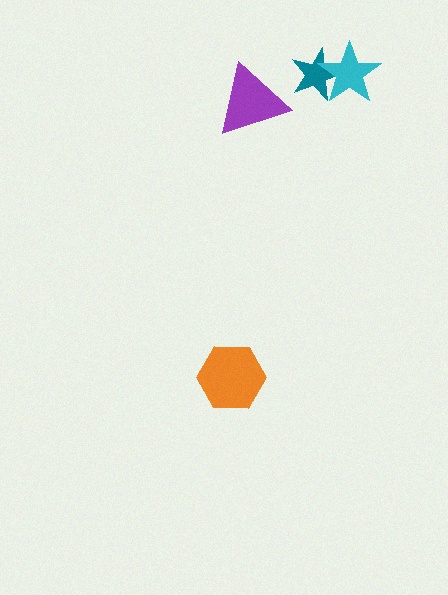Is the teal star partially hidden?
Yes, it is partially covered by another shape.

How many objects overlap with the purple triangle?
0 objects overlap with the purple triangle.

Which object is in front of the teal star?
The cyan star is in front of the teal star.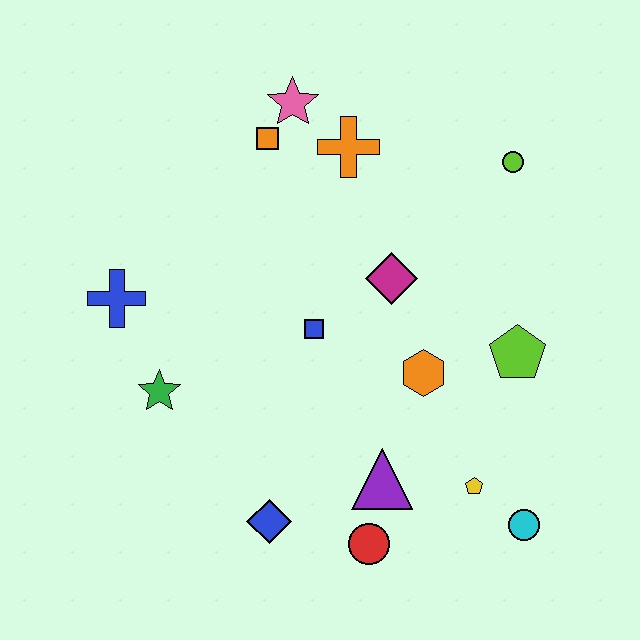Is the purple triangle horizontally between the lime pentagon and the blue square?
Yes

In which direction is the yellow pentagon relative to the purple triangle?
The yellow pentagon is to the right of the purple triangle.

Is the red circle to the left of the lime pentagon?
Yes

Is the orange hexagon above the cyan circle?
Yes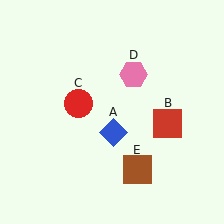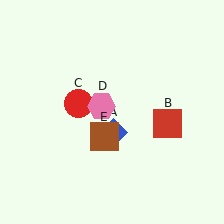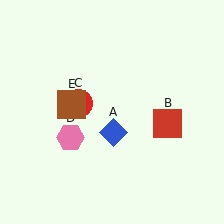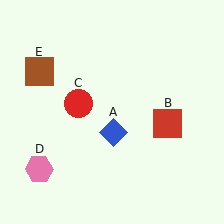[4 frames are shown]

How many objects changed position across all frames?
2 objects changed position: pink hexagon (object D), brown square (object E).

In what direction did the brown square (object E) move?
The brown square (object E) moved up and to the left.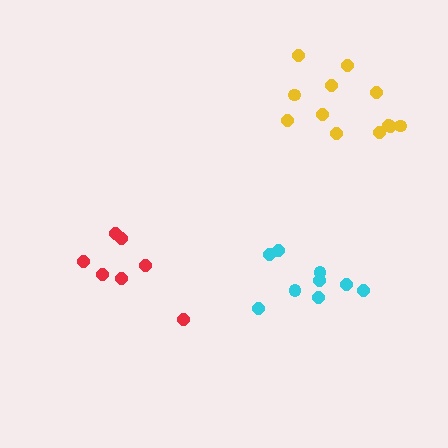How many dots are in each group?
Group 1: 9 dots, Group 2: 7 dots, Group 3: 12 dots (28 total).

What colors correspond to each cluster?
The clusters are colored: cyan, red, yellow.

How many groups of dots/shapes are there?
There are 3 groups.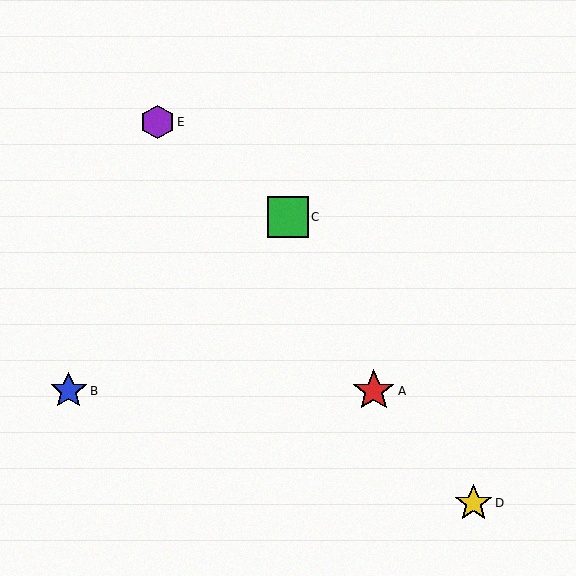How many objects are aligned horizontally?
2 objects (A, B) are aligned horizontally.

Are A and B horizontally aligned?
Yes, both are at y≈391.